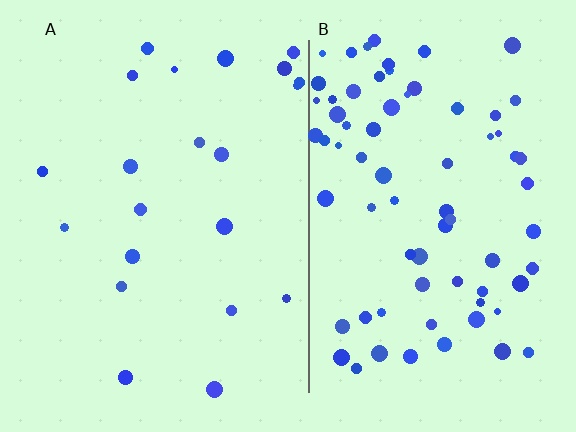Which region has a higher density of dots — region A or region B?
B (the right).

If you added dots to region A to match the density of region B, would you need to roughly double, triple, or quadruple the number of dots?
Approximately triple.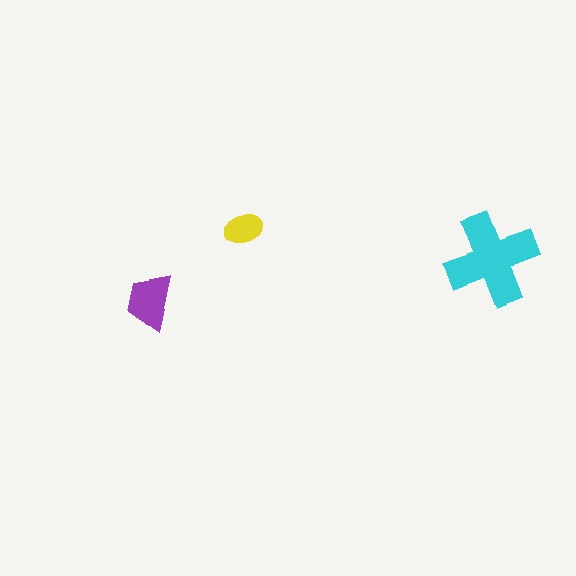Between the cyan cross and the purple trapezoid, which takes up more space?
The cyan cross.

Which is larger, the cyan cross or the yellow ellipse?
The cyan cross.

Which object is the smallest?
The yellow ellipse.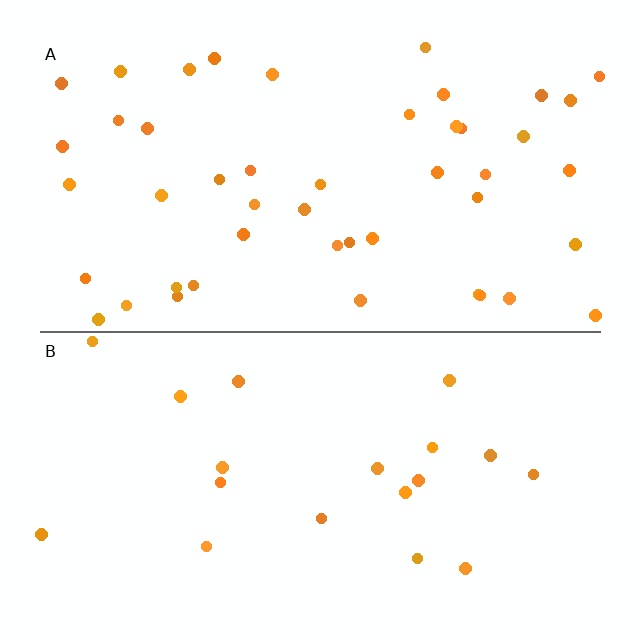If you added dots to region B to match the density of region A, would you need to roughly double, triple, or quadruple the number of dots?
Approximately double.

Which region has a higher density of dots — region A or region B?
A (the top).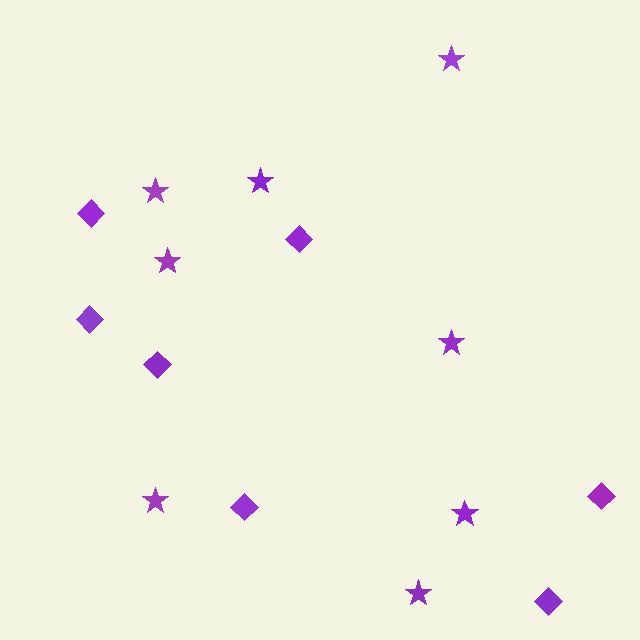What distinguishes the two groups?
There are 2 groups: one group of diamonds (7) and one group of stars (8).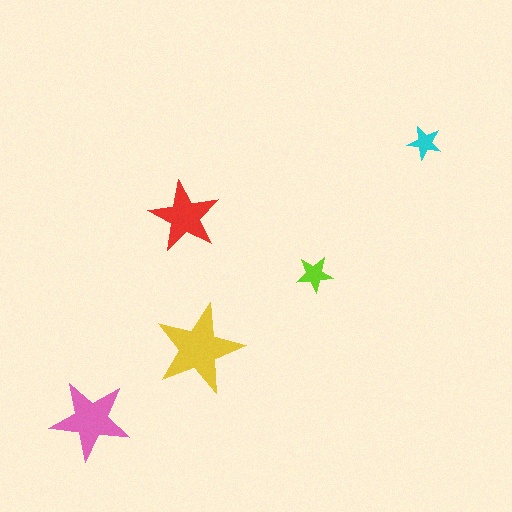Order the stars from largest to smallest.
the yellow one, the pink one, the red one, the lime one, the cyan one.